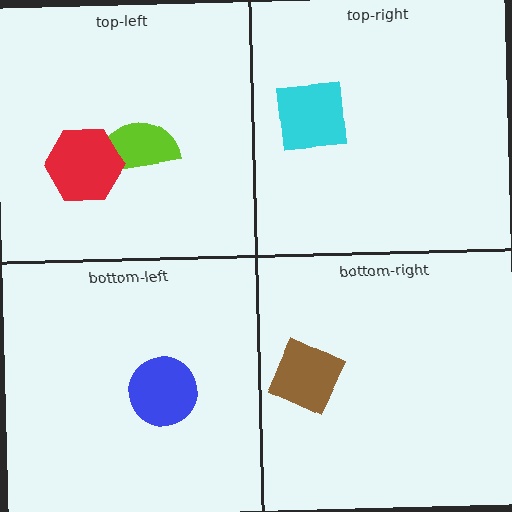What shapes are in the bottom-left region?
The blue circle.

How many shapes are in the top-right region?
1.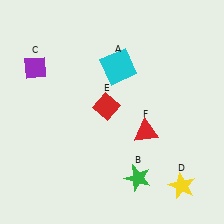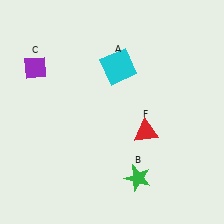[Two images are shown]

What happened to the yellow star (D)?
The yellow star (D) was removed in Image 2. It was in the bottom-right area of Image 1.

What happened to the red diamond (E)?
The red diamond (E) was removed in Image 2. It was in the top-left area of Image 1.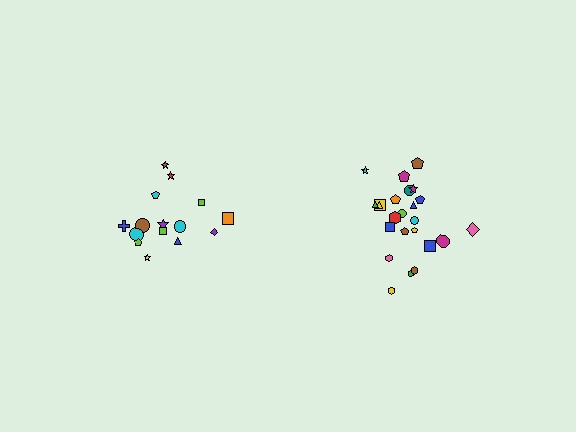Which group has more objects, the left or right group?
The right group.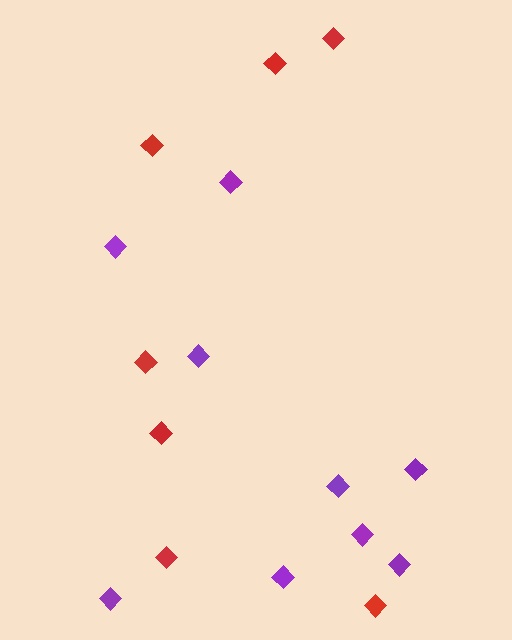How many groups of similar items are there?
There are 2 groups: one group of red diamonds (7) and one group of purple diamonds (9).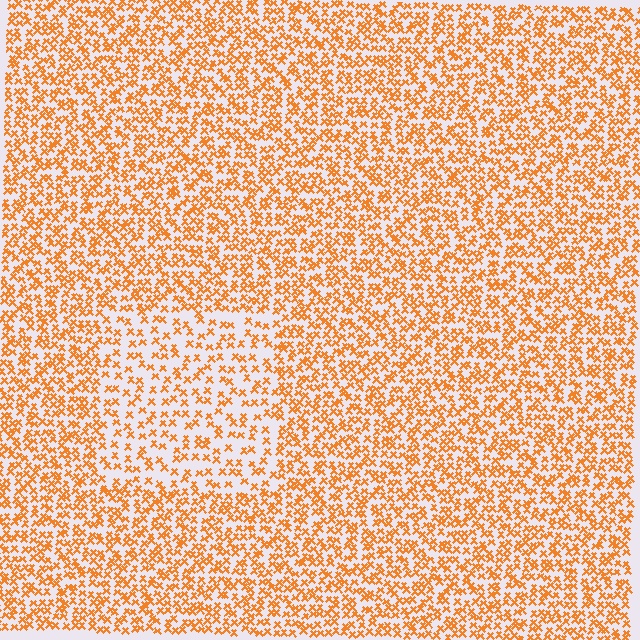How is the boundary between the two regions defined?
The boundary is defined by a change in element density (approximately 1.8x ratio). All elements are the same color, size, and shape.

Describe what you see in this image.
The image contains small orange elements arranged at two different densities. A rectangle-shaped region is visible where the elements are less densely packed than the surrounding area.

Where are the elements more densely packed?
The elements are more densely packed outside the rectangle boundary.